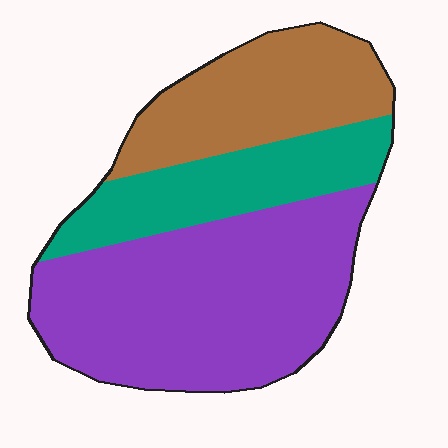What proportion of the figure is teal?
Teal takes up about one fifth (1/5) of the figure.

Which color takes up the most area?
Purple, at roughly 50%.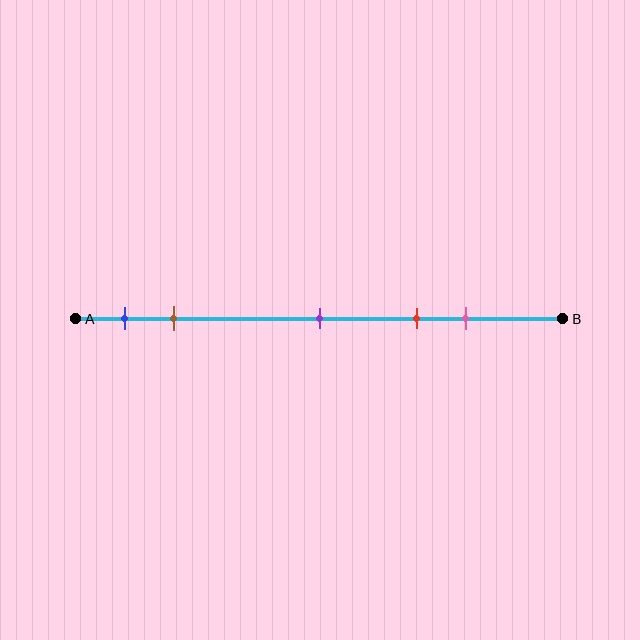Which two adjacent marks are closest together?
The blue and brown marks are the closest adjacent pair.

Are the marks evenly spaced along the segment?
No, the marks are not evenly spaced.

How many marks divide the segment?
There are 5 marks dividing the segment.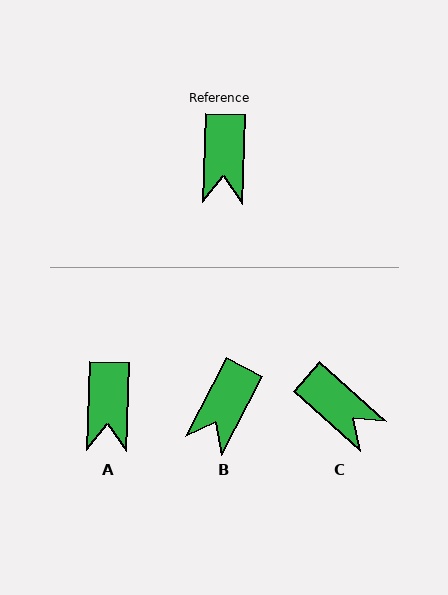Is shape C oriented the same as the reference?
No, it is off by about 50 degrees.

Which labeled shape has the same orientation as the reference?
A.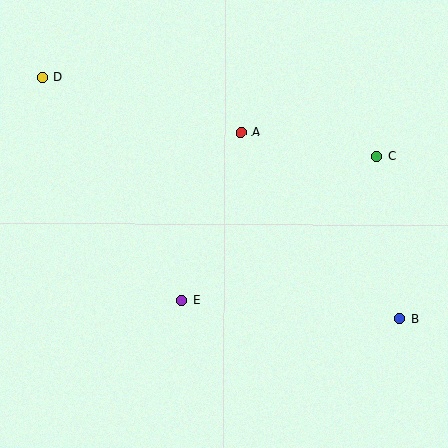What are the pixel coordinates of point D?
Point D is at (42, 77).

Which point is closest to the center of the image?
Point E at (181, 300) is closest to the center.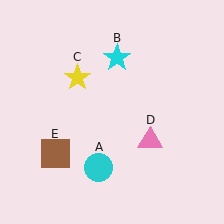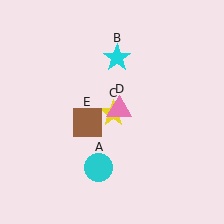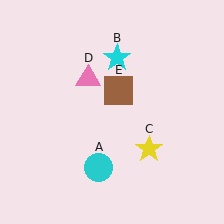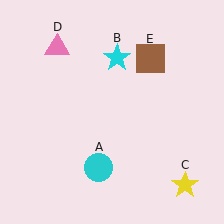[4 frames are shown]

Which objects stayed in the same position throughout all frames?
Cyan circle (object A) and cyan star (object B) remained stationary.